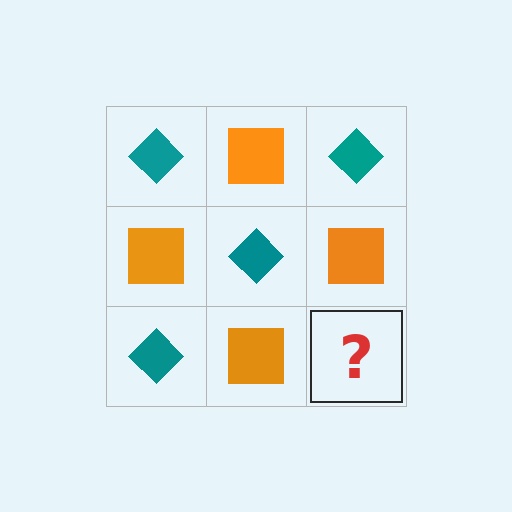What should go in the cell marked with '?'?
The missing cell should contain a teal diamond.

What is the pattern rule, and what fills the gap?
The rule is that it alternates teal diamond and orange square in a checkerboard pattern. The gap should be filled with a teal diamond.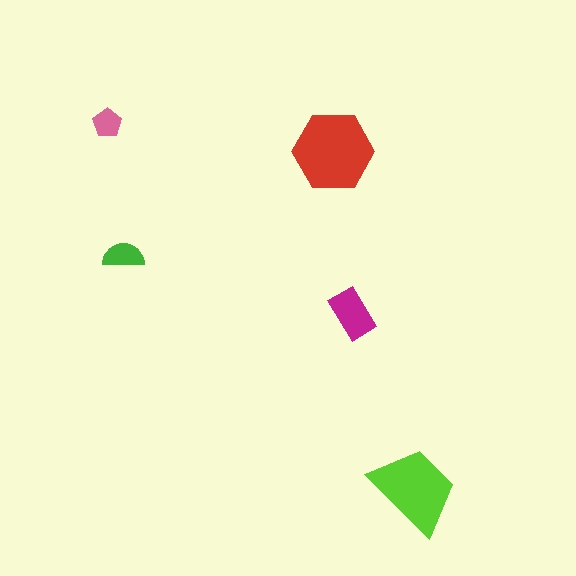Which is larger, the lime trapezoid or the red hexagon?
The red hexagon.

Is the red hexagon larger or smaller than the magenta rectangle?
Larger.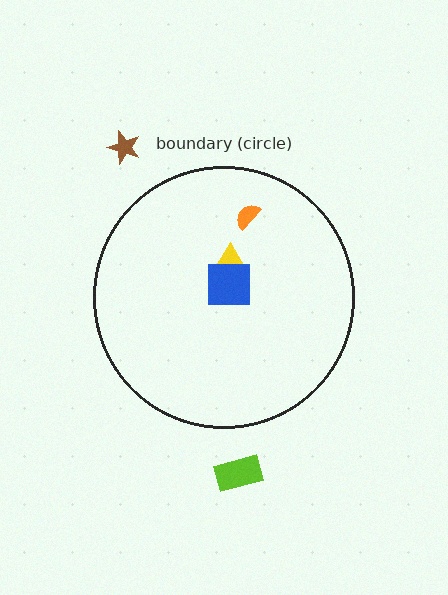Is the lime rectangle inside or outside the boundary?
Outside.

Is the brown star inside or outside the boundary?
Outside.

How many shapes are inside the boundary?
3 inside, 2 outside.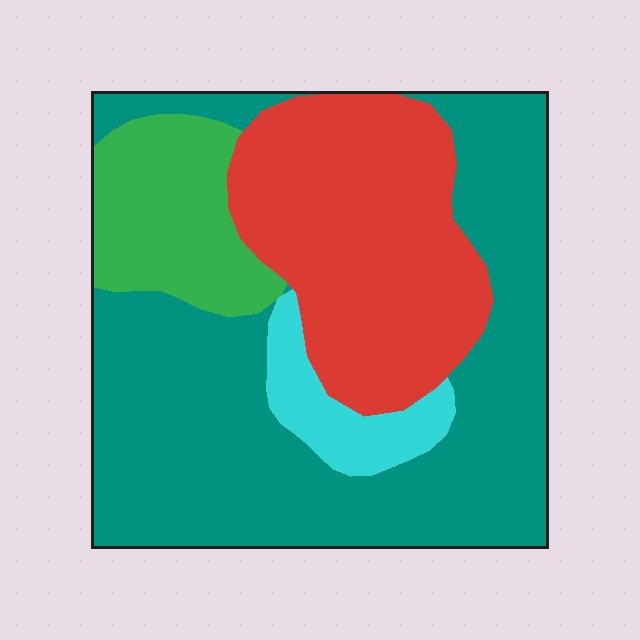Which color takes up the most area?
Teal, at roughly 50%.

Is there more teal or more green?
Teal.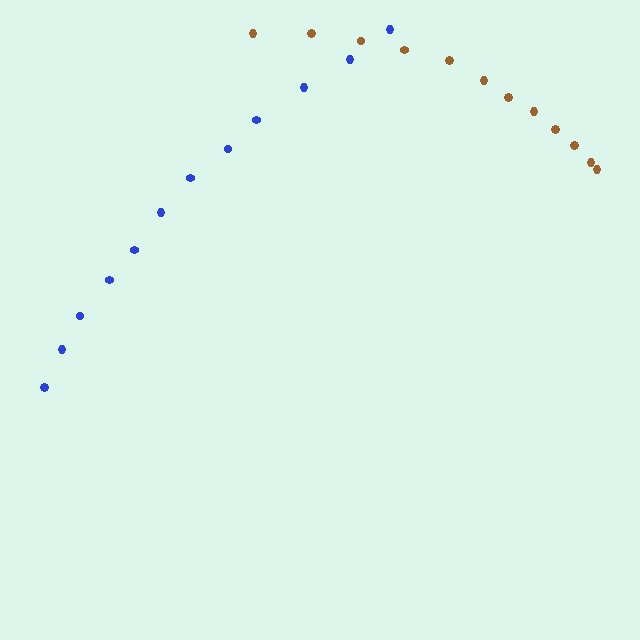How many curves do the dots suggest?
There are 2 distinct paths.